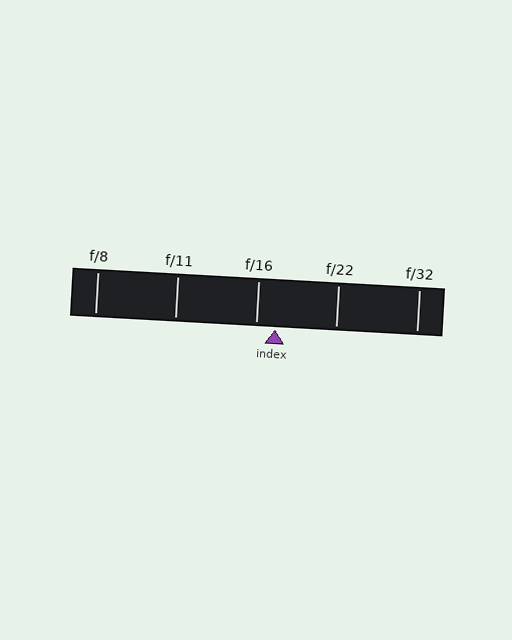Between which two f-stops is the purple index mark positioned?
The index mark is between f/16 and f/22.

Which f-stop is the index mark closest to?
The index mark is closest to f/16.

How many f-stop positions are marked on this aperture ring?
There are 5 f-stop positions marked.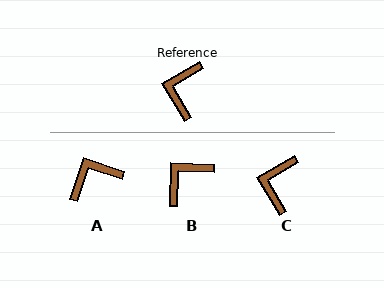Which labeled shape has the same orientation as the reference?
C.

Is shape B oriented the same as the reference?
No, it is off by about 33 degrees.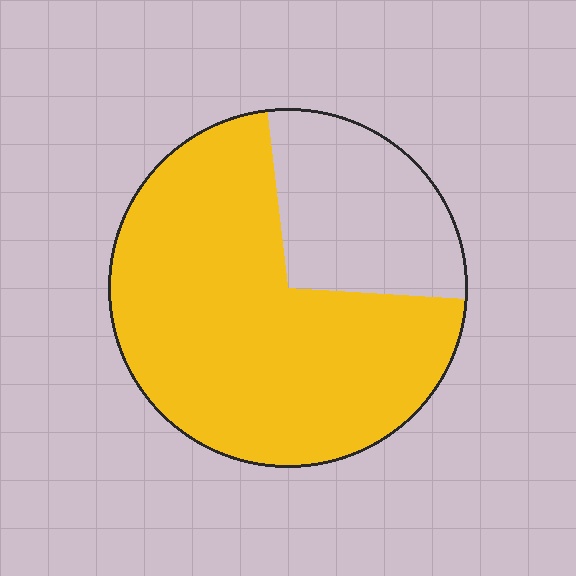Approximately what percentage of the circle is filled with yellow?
Approximately 70%.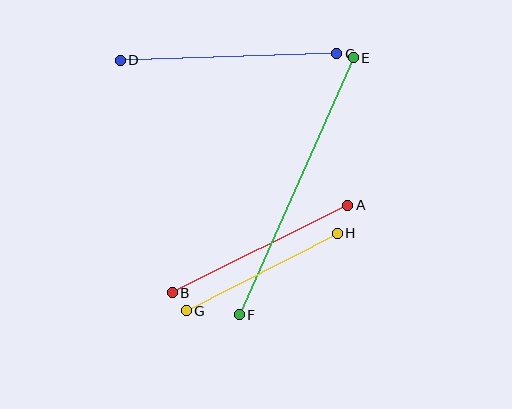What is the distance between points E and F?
The distance is approximately 281 pixels.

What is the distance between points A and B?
The distance is approximately 196 pixels.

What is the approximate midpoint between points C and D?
The midpoint is at approximately (229, 57) pixels.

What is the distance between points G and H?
The distance is approximately 170 pixels.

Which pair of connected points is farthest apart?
Points E and F are farthest apart.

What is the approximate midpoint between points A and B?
The midpoint is at approximately (260, 249) pixels.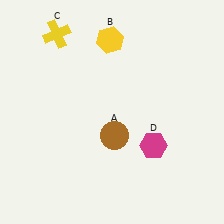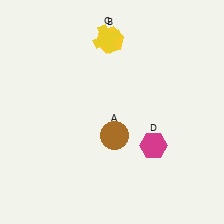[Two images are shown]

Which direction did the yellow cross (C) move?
The yellow cross (C) moved right.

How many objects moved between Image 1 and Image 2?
1 object moved between the two images.